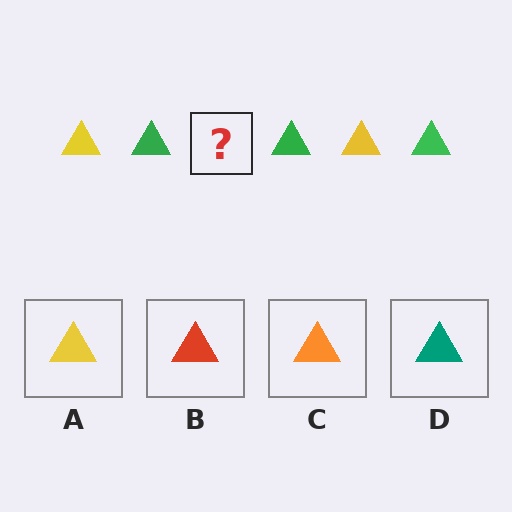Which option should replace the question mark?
Option A.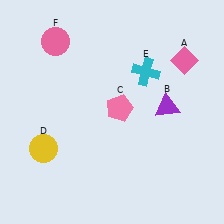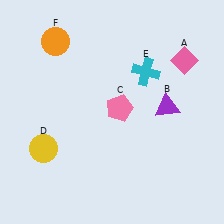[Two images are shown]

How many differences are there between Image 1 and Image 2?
There is 1 difference between the two images.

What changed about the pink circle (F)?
In Image 1, F is pink. In Image 2, it changed to orange.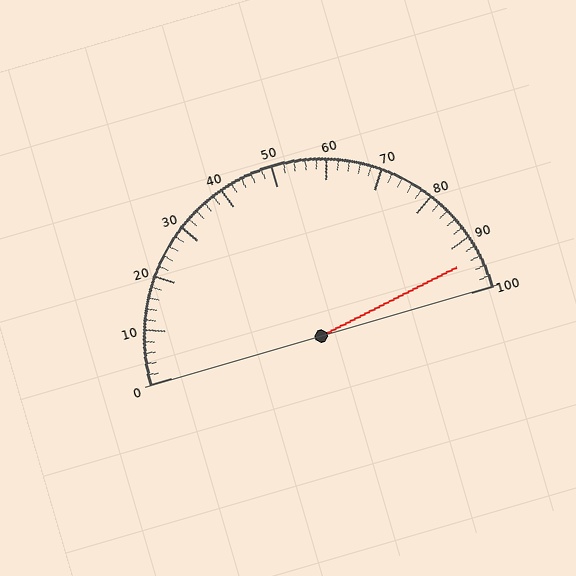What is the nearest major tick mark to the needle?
The nearest major tick mark is 90.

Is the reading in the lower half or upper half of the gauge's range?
The reading is in the upper half of the range (0 to 100).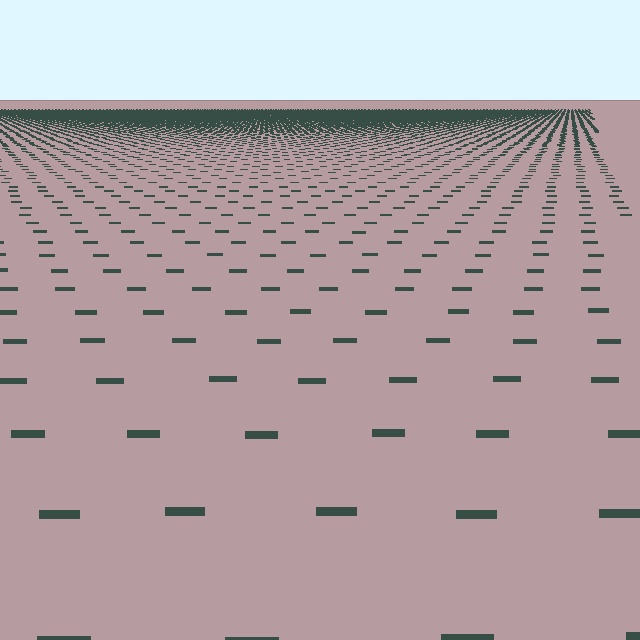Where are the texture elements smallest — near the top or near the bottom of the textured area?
Near the top.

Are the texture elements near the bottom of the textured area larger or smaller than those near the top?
Larger. Near the bottom, elements are closer to the viewer and appear at a bigger on-screen size.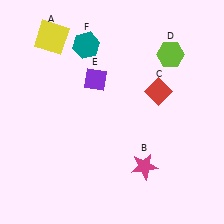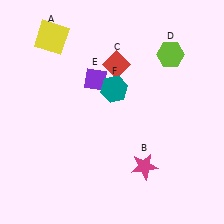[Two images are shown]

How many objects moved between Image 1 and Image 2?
2 objects moved between the two images.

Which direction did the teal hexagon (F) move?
The teal hexagon (F) moved down.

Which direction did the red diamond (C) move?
The red diamond (C) moved left.